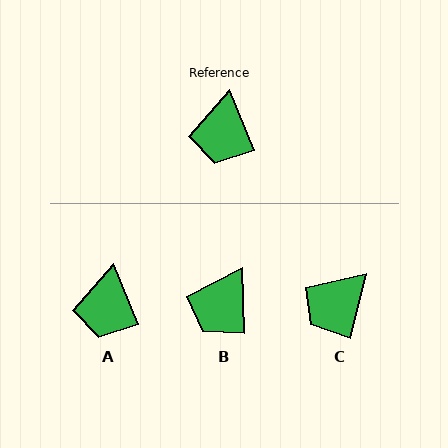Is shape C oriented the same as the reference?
No, it is off by about 36 degrees.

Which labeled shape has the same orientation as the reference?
A.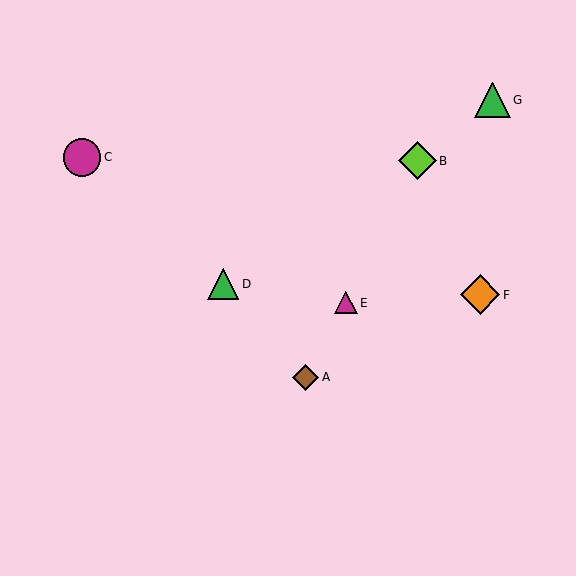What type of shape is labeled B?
Shape B is a lime diamond.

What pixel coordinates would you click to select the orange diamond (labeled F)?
Click at (480, 295) to select the orange diamond F.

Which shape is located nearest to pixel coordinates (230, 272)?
The green triangle (labeled D) at (223, 284) is nearest to that location.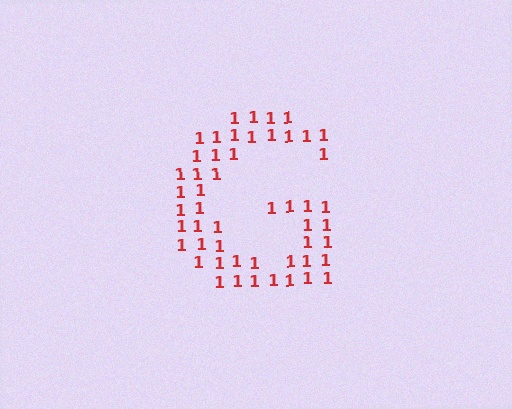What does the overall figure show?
The overall figure shows the letter G.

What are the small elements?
The small elements are digit 1's.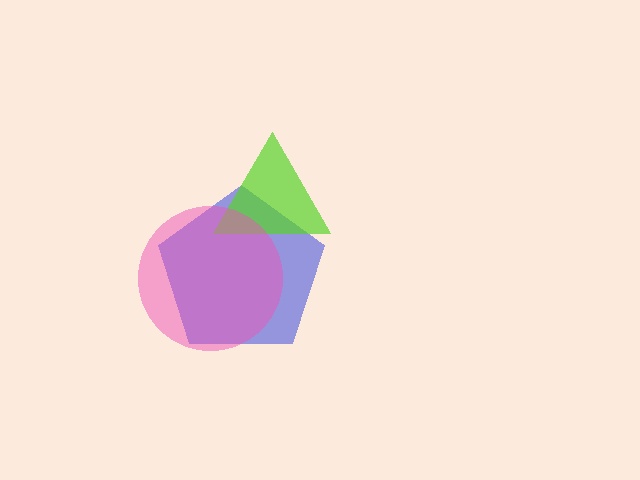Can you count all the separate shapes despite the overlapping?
Yes, there are 3 separate shapes.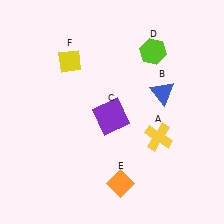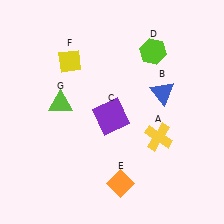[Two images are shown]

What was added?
A lime triangle (G) was added in Image 2.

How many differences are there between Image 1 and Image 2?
There is 1 difference between the two images.